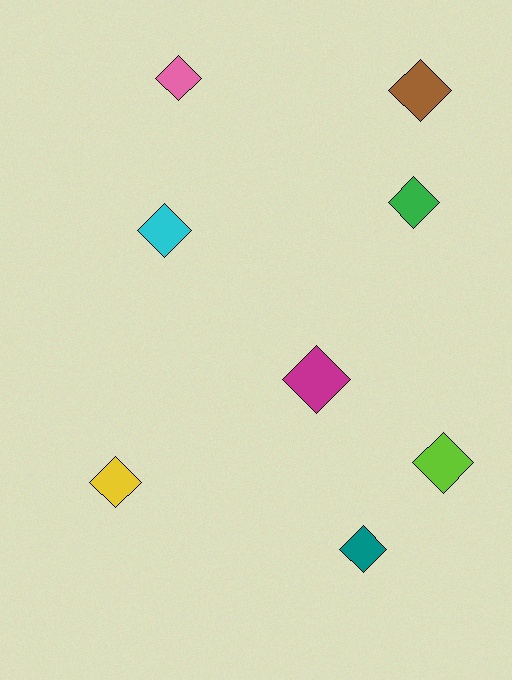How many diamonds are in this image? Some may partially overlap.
There are 8 diamonds.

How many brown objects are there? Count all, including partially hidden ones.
There is 1 brown object.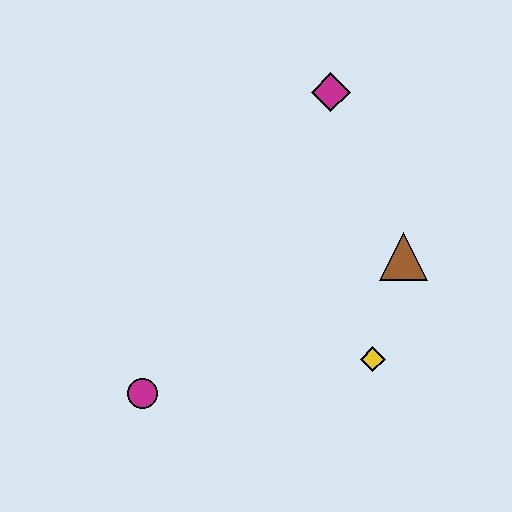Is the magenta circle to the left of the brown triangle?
Yes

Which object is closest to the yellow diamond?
The brown triangle is closest to the yellow diamond.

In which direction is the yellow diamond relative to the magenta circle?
The yellow diamond is to the right of the magenta circle.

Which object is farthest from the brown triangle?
The magenta circle is farthest from the brown triangle.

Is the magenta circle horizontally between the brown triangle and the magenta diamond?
No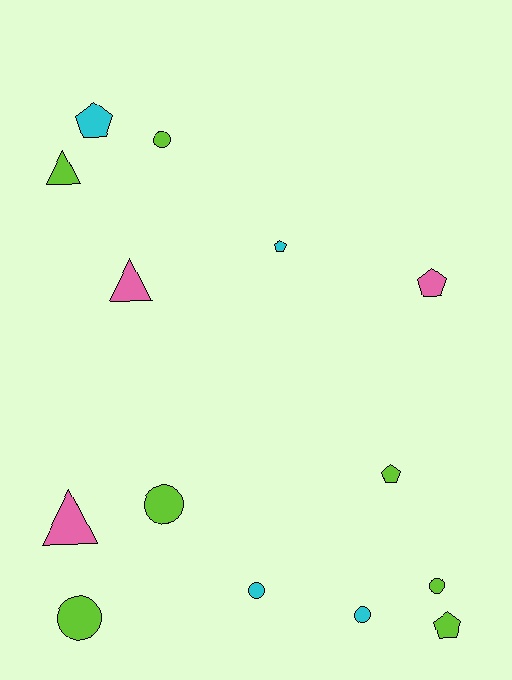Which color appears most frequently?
Lime, with 7 objects.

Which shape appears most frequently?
Circle, with 6 objects.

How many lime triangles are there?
There is 1 lime triangle.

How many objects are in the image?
There are 14 objects.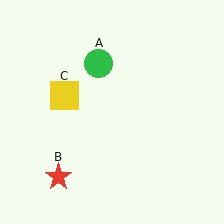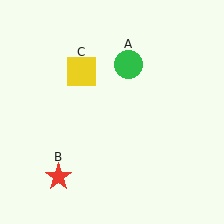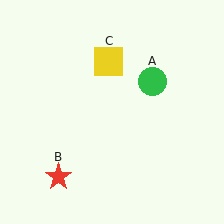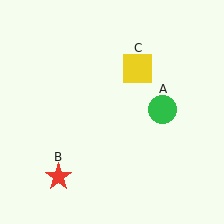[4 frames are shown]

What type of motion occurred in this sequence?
The green circle (object A), yellow square (object C) rotated clockwise around the center of the scene.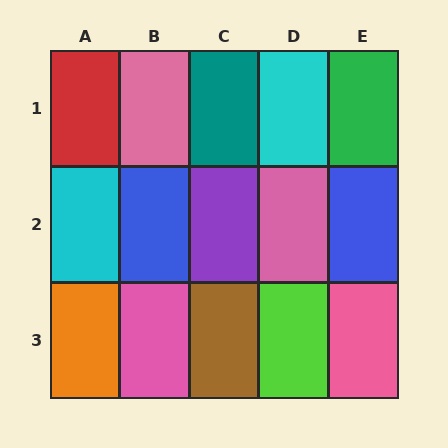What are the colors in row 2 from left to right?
Cyan, blue, purple, pink, blue.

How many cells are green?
1 cell is green.